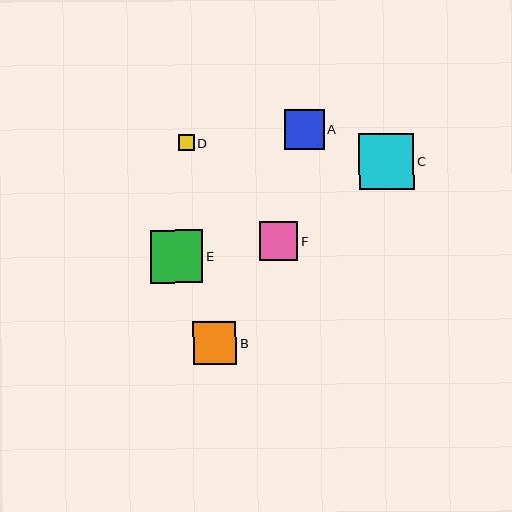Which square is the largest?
Square C is the largest with a size of approximately 55 pixels.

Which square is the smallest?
Square D is the smallest with a size of approximately 15 pixels.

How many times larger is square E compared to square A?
Square E is approximately 1.3 times the size of square A.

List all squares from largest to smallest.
From largest to smallest: C, E, B, A, F, D.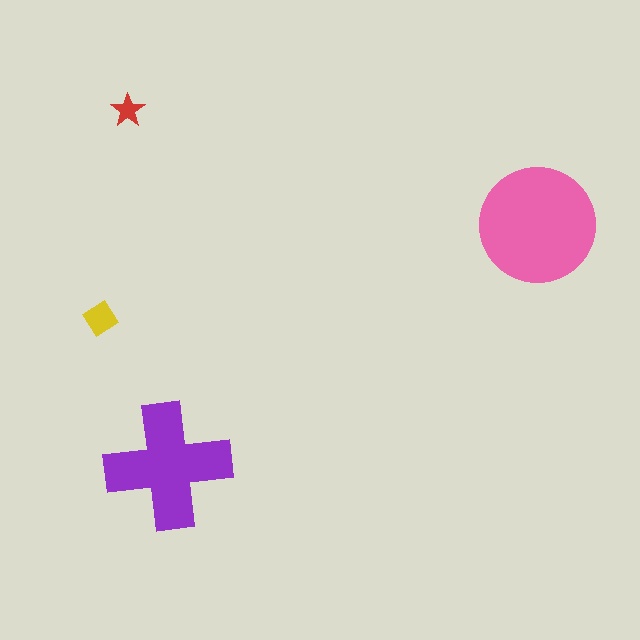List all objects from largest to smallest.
The pink circle, the purple cross, the yellow diamond, the red star.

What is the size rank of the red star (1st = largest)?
4th.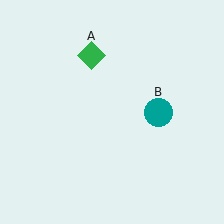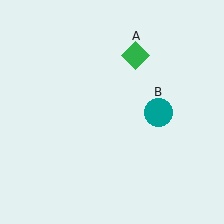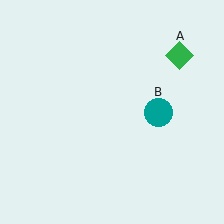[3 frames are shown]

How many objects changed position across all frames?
1 object changed position: green diamond (object A).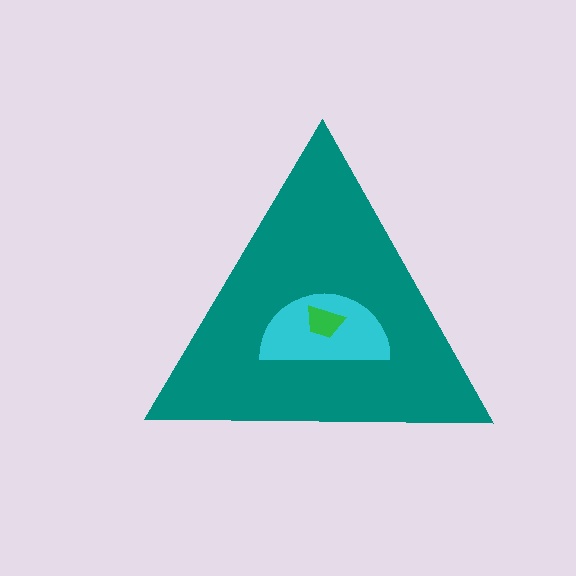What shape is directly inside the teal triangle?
The cyan semicircle.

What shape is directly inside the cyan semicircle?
The green trapezoid.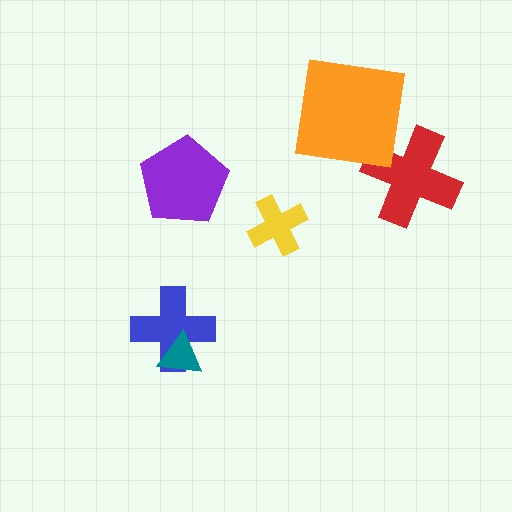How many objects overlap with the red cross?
0 objects overlap with the red cross.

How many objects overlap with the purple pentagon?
0 objects overlap with the purple pentagon.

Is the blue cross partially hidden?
Yes, it is partially covered by another shape.